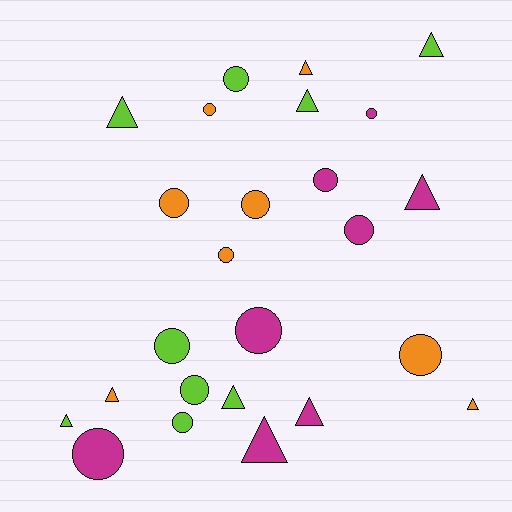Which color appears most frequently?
Lime, with 9 objects.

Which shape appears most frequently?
Circle, with 14 objects.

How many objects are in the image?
There are 25 objects.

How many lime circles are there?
There are 4 lime circles.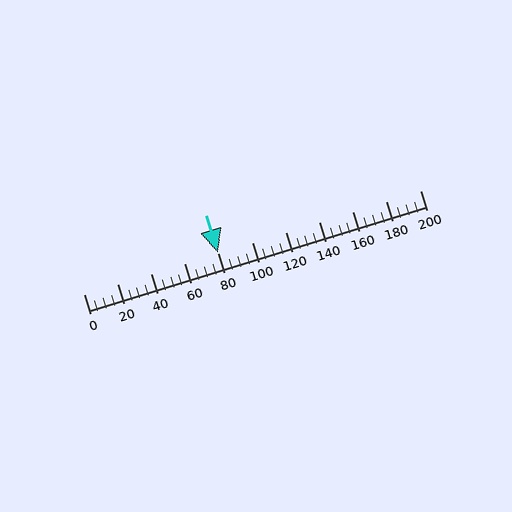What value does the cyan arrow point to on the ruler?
The cyan arrow points to approximately 80.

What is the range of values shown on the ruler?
The ruler shows values from 0 to 200.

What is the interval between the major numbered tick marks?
The major tick marks are spaced 20 units apart.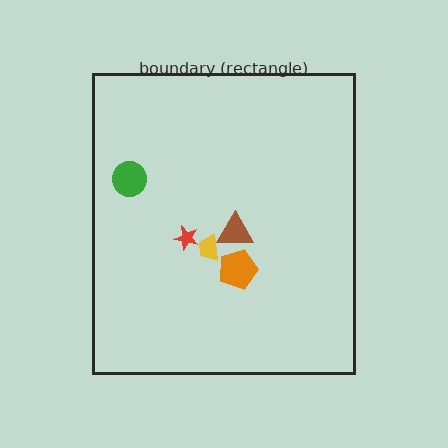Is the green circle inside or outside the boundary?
Inside.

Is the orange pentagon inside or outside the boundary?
Inside.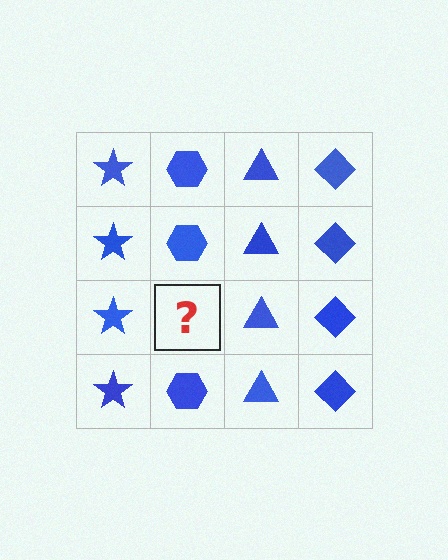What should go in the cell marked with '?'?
The missing cell should contain a blue hexagon.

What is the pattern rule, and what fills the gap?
The rule is that each column has a consistent shape. The gap should be filled with a blue hexagon.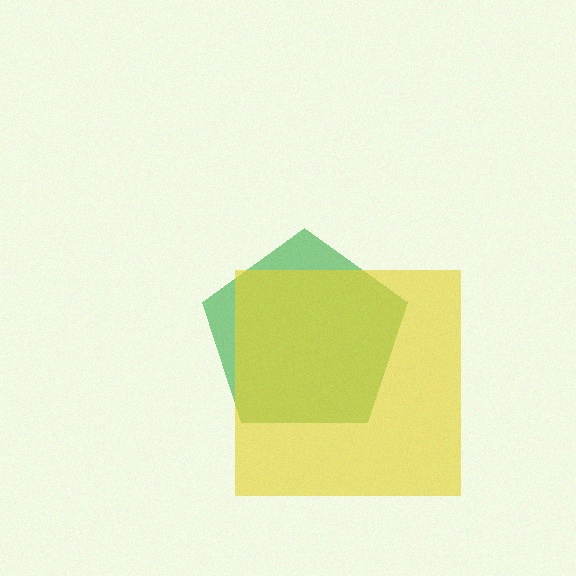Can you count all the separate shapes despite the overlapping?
Yes, there are 2 separate shapes.